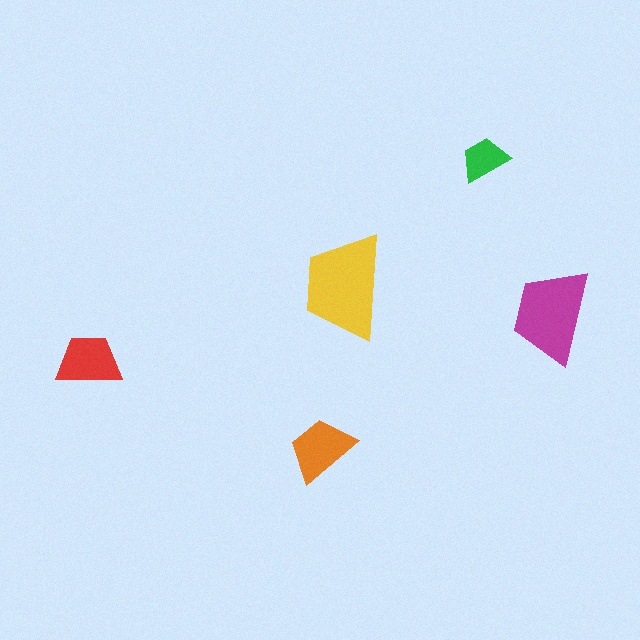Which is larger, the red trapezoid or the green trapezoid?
The red one.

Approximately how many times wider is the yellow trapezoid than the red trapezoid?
About 1.5 times wider.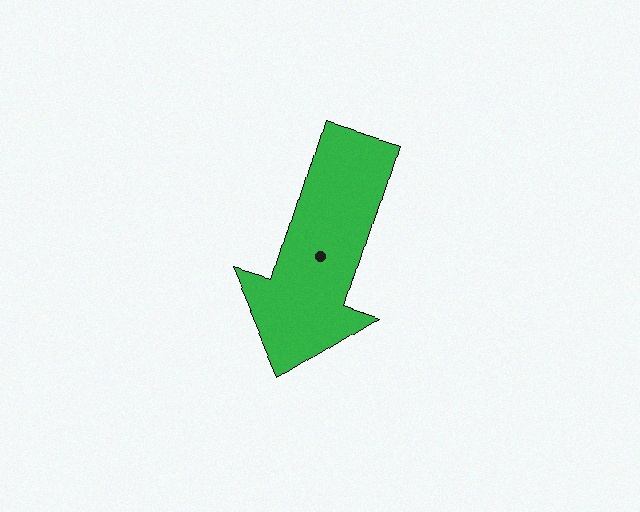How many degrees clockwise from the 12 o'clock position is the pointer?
Approximately 197 degrees.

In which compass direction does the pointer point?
South.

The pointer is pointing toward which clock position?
Roughly 7 o'clock.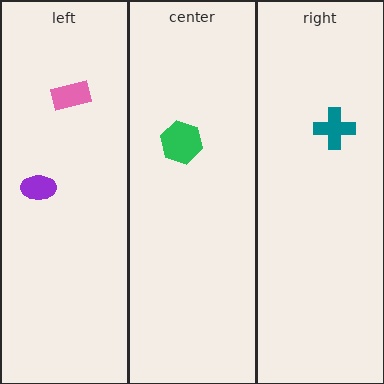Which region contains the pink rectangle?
The left region.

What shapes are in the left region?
The pink rectangle, the purple ellipse.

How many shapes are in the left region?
2.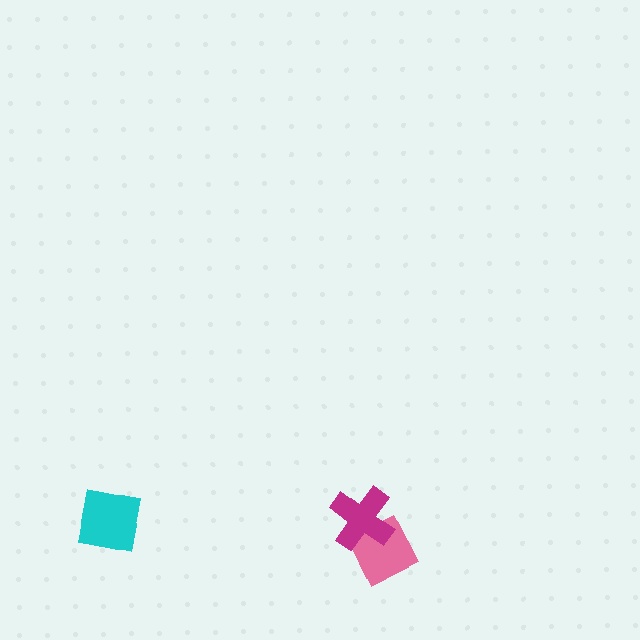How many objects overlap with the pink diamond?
1 object overlaps with the pink diamond.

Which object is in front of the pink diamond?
The magenta cross is in front of the pink diamond.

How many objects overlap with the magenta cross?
1 object overlaps with the magenta cross.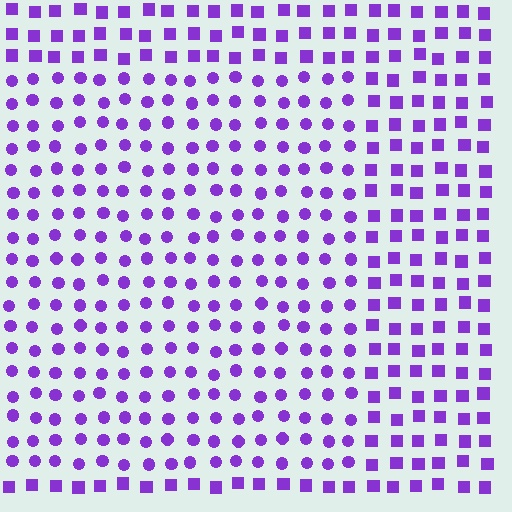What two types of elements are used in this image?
The image uses circles inside the rectangle region and squares outside it.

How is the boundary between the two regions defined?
The boundary is defined by a change in element shape: circles inside vs. squares outside. All elements share the same color and spacing.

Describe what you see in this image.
The image is filled with small purple elements arranged in a uniform grid. A rectangle-shaped region contains circles, while the surrounding area contains squares. The boundary is defined purely by the change in element shape.